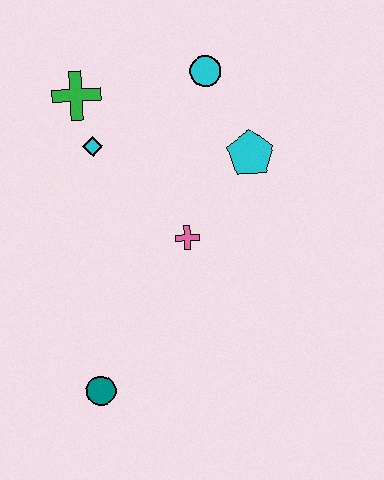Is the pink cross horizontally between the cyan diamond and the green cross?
No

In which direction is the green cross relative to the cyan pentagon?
The green cross is to the left of the cyan pentagon.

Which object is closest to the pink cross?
The cyan pentagon is closest to the pink cross.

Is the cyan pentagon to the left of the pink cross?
No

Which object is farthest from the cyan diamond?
The teal circle is farthest from the cyan diamond.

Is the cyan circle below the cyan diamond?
No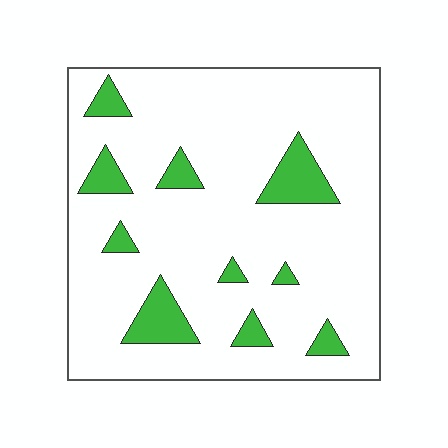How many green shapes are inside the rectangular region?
10.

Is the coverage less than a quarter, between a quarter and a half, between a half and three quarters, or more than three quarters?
Less than a quarter.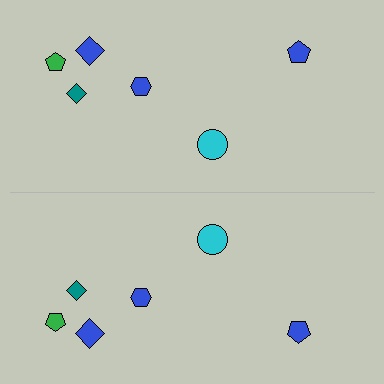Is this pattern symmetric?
Yes, this pattern has bilateral (reflection) symmetry.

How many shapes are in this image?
There are 12 shapes in this image.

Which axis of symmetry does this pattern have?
The pattern has a horizontal axis of symmetry running through the center of the image.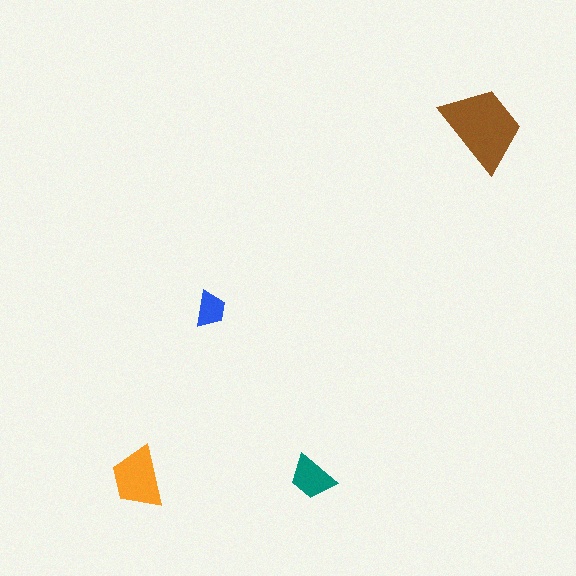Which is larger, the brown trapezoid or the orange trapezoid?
The brown one.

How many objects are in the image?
There are 4 objects in the image.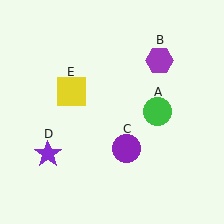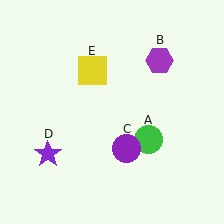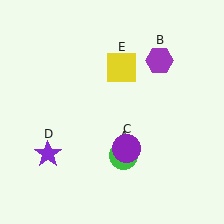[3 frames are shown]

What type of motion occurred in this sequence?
The green circle (object A), yellow square (object E) rotated clockwise around the center of the scene.